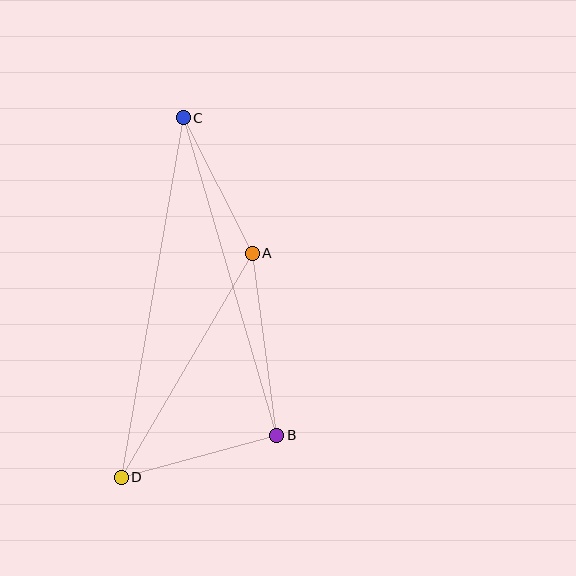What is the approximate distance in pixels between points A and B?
The distance between A and B is approximately 184 pixels.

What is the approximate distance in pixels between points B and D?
The distance between B and D is approximately 161 pixels.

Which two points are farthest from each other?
Points C and D are farthest from each other.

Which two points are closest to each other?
Points A and C are closest to each other.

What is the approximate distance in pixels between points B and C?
The distance between B and C is approximately 331 pixels.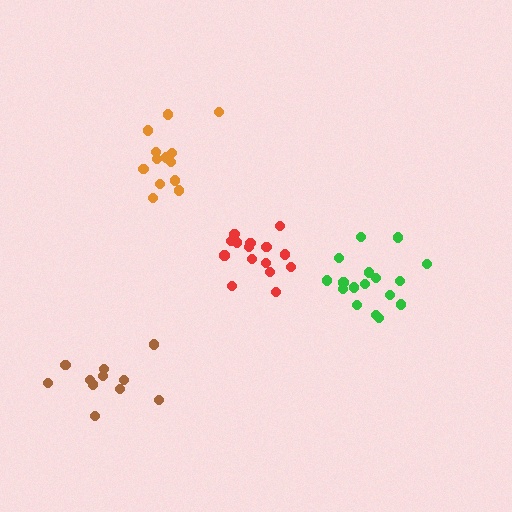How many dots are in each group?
Group 1: 17 dots, Group 2: 13 dots, Group 3: 11 dots, Group 4: 15 dots (56 total).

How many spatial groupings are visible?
There are 4 spatial groupings.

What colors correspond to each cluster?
The clusters are colored: green, orange, brown, red.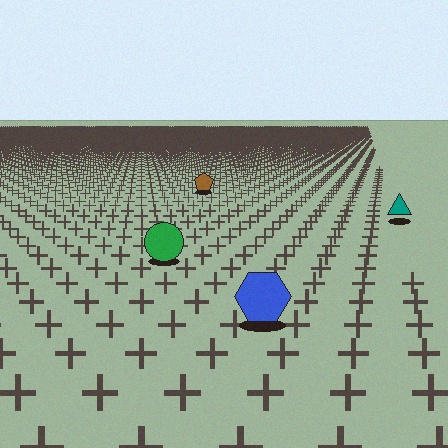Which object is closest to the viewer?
The blue hexagon is closest. The texture marks near it are larger and more spread out.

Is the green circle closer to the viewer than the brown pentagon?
Yes. The green circle is closer — you can tell from the texture gradient: the ground texture is coarser near it.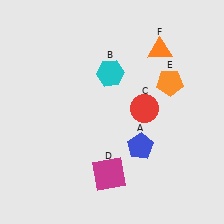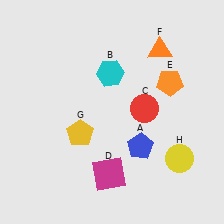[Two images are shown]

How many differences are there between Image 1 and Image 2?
There are 2 differences between the two images.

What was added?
A yellow pentagon (G), a yellow circle (H) were added in Image 2.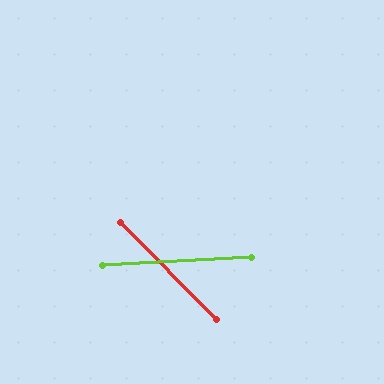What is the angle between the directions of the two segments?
Approximately 48 degrees.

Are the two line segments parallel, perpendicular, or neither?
Neither parallel nor perpendicular — they differ by about 48°.